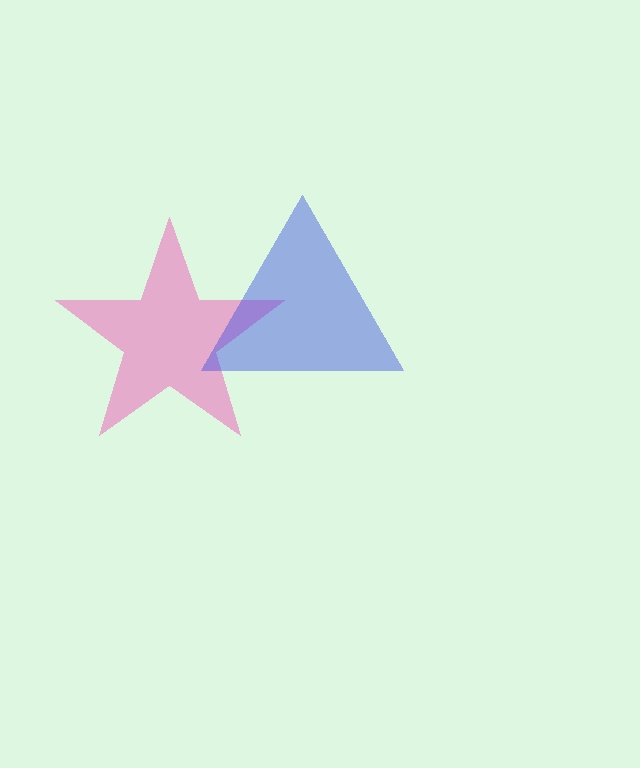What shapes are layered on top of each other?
The layered shapes are: a pink star, a blue triangle.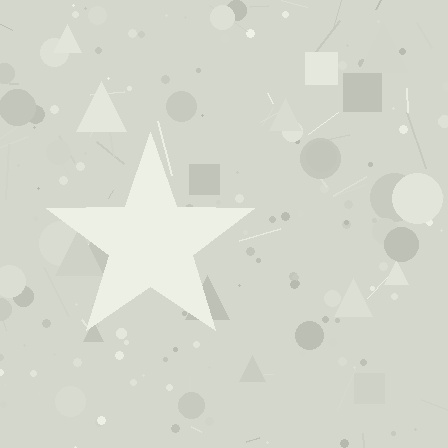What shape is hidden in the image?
A star is hidden in the image.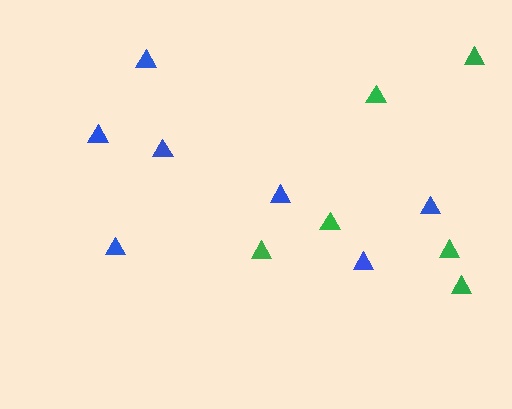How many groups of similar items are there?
There are 2 groups: one group of green triangles (6) and one group of blue triangles (7).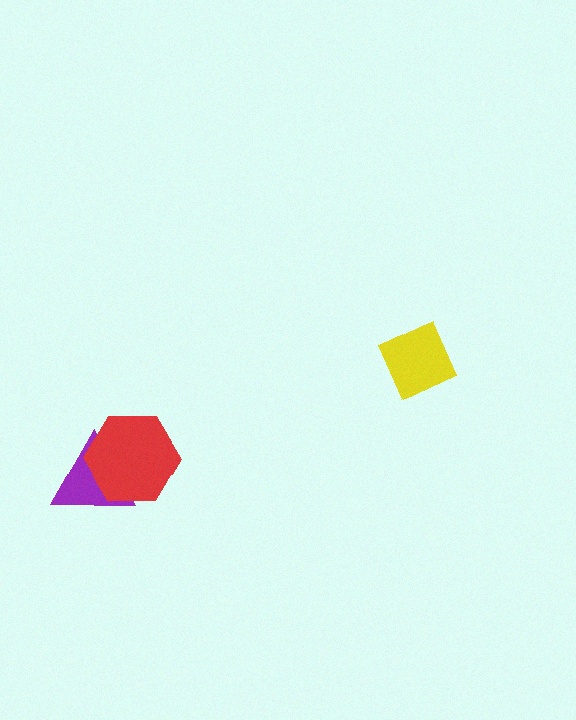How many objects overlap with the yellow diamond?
0 objects overlap with the yellow diamond.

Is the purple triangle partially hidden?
Yes, it is partially covered by another shape.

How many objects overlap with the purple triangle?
1 object overlaps with the purple triangle.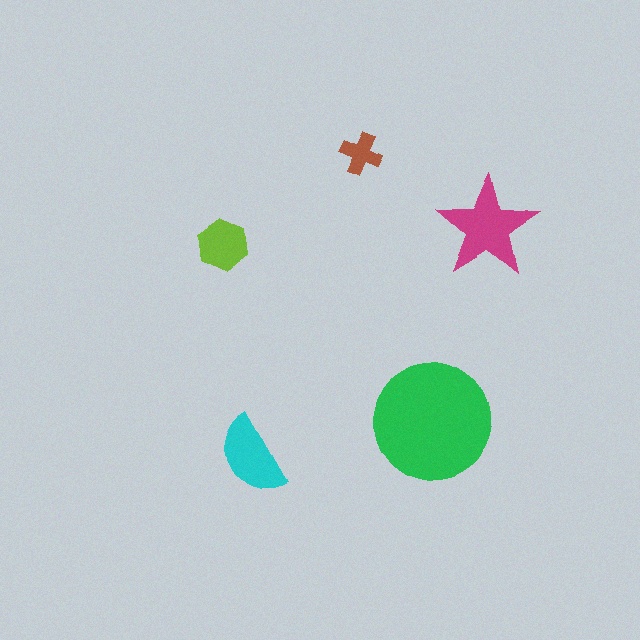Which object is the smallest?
The brown cross.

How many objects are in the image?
There are 5 objects in the image.